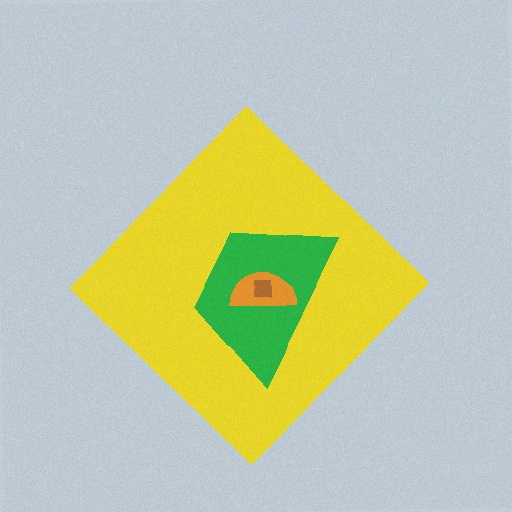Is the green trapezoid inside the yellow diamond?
Yes.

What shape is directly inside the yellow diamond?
The green trapezoid.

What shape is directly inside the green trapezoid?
The orange semicircle.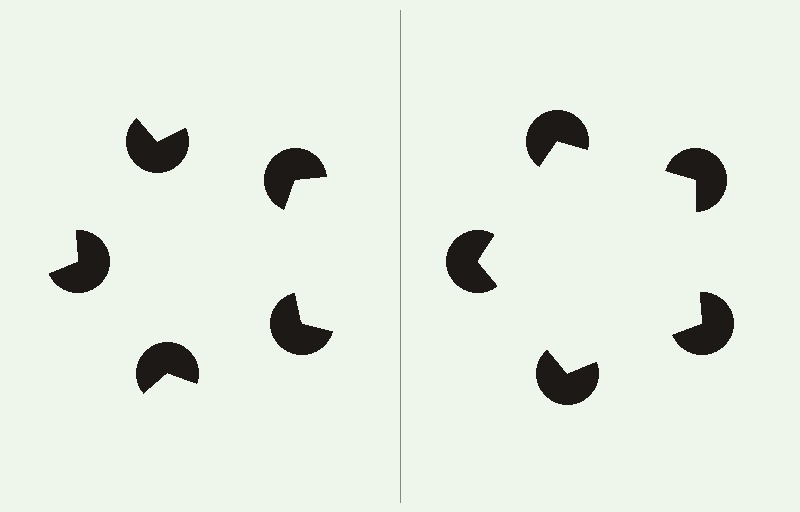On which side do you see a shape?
An illusory pentagon appears on the right side. On the left side the wedge cuts are rotated, so no coherent shape forms.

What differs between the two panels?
The pac-man discs are positioned identically on both sides; only the wedge orientations differ. On the right they align to a pentagon; on the left they are misaligned.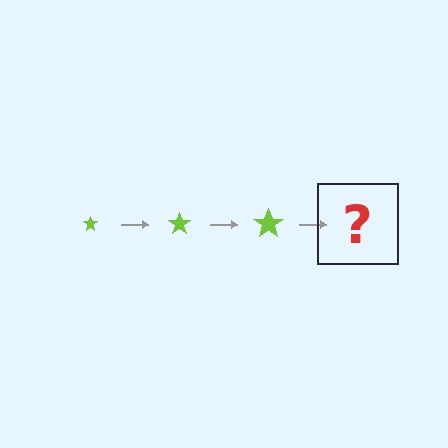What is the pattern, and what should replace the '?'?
The pattern is that the star gets progressively larger each step. The '?' should be a lime star, larger than the previous one.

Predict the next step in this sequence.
The next step is a lime star, larger than the previous one.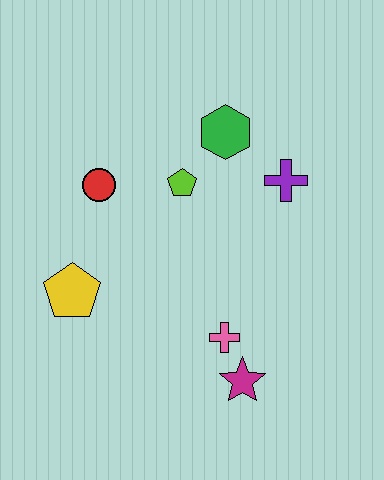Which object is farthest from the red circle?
The magenta star is farthest from the red circle.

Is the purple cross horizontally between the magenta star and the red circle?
No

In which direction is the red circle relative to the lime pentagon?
The red circle is to the left of the lime pentagon.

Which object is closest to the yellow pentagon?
The red circle is closest to the yellow pentagon.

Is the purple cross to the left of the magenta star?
No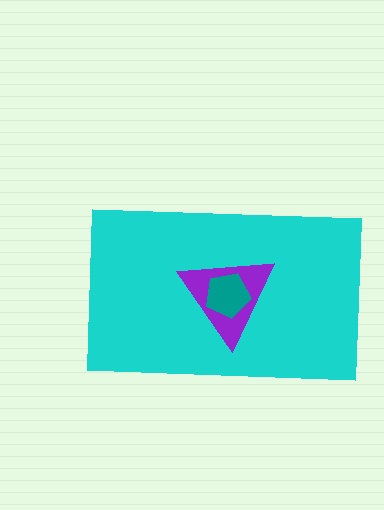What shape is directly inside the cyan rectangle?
The purple triangle.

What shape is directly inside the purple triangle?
The teal pentagon.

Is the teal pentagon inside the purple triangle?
Yes.